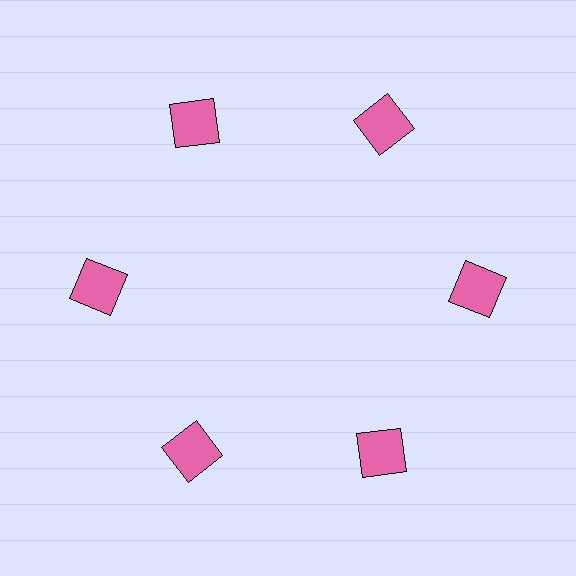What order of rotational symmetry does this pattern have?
This pattern has 6-fold rotational symmetry.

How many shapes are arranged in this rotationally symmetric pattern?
There are 6 shapes, arranged in 6 groups of 1.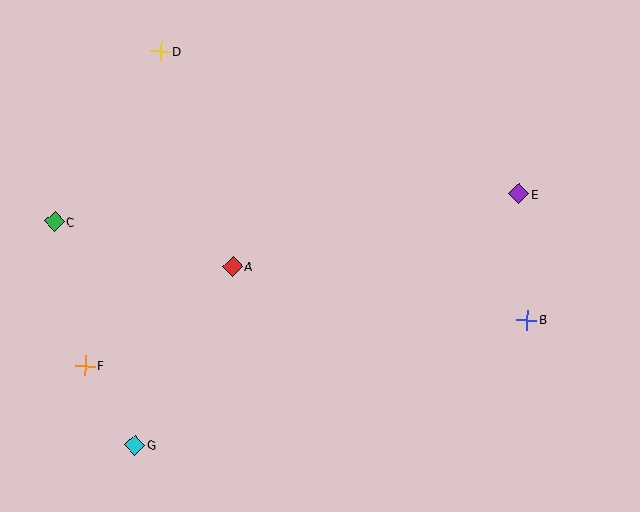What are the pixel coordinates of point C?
Point C is at (55, 221).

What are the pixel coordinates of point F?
Point F is at (85, 366).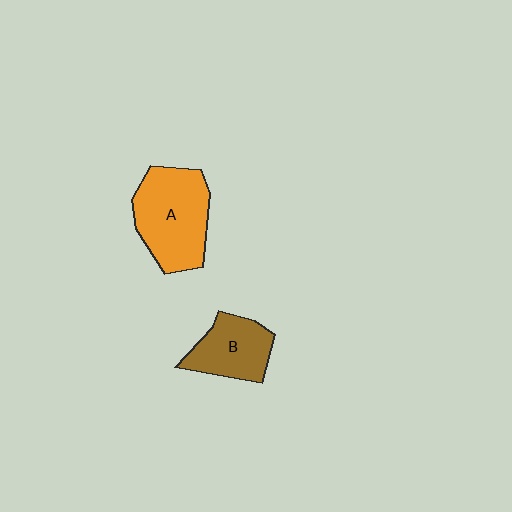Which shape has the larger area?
Shape A (orange).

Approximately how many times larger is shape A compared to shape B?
Approximately 1.5 times.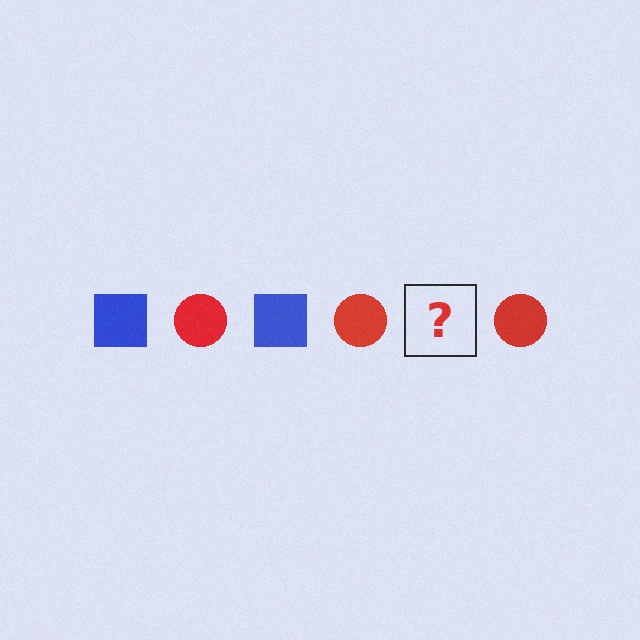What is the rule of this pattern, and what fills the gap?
The rule is that the pattern alternates between blue square and red circle. The gap should be filled with a blue square.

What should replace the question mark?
The question mark should be replaced with a blue square.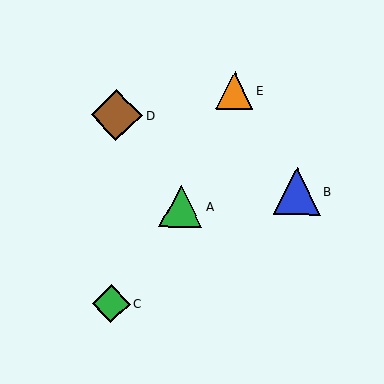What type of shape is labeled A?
Shape A is a green triangle.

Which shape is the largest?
The brown diamond (labeled D) is the largest.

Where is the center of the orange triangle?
The center of the orange triangle is at (234, 91).